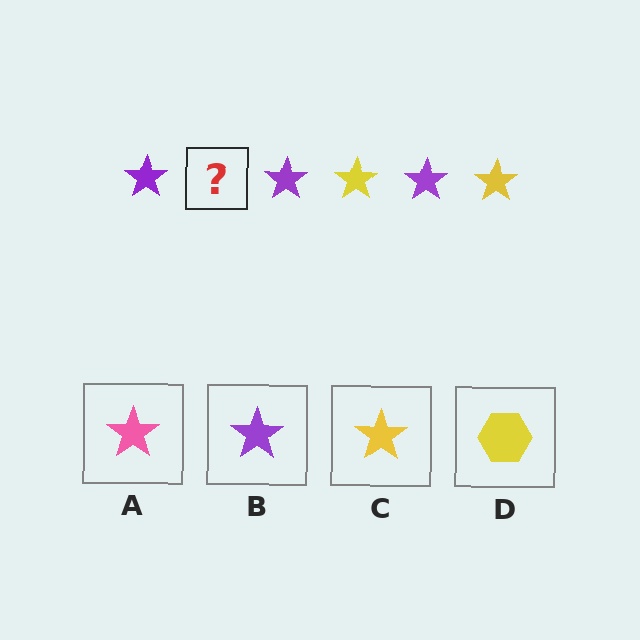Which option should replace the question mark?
Option C.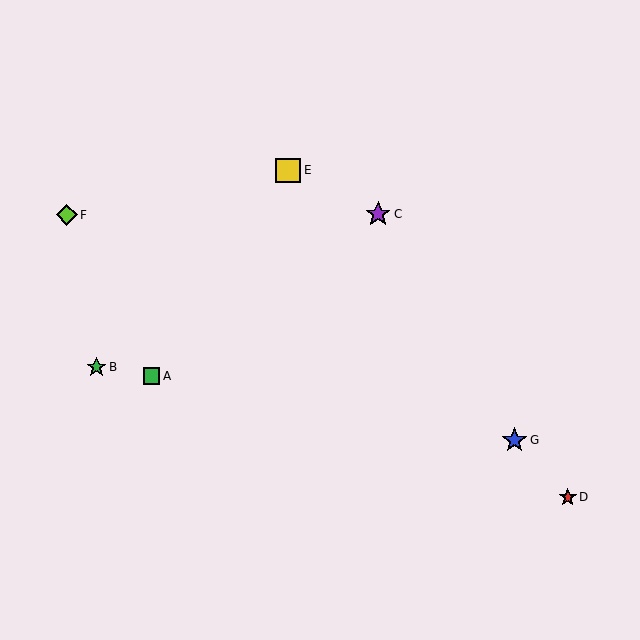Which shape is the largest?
The yellow square (labeled E) is the largest.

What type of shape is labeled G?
Shape G is a blue star.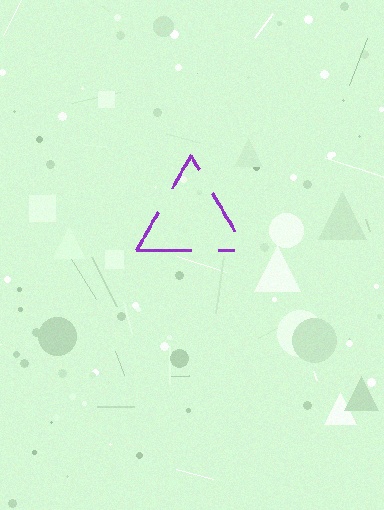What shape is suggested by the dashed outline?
The dashed outline suggests a triangle.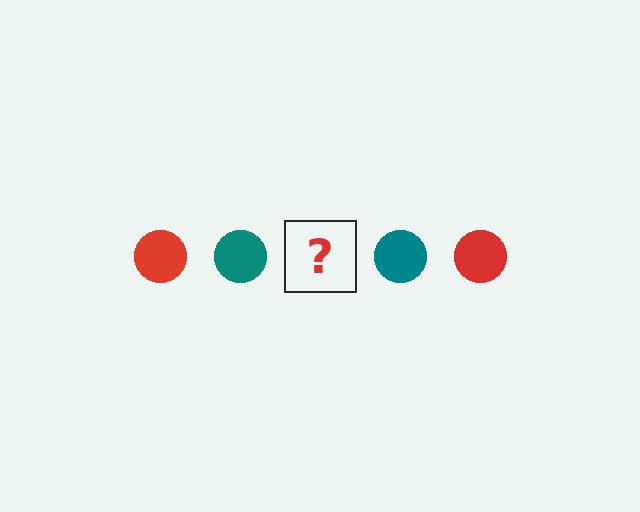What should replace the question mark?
The question mark should be replaced with a red circle.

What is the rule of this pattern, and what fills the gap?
The rule is that the pattern cycles through red, teal circles. The gap should be filled with a red circle.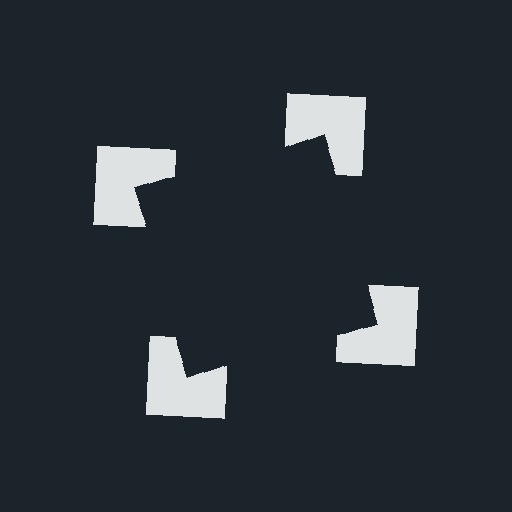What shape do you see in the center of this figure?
An illusory square — its edges are inferred from the aligned wedge cuts in the notched squares, not physically drawn.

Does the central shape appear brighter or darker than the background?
It typically appears slightly darker than the background, even though no actual brightness change is drawn.